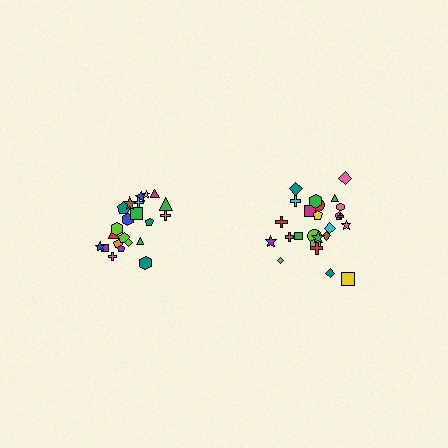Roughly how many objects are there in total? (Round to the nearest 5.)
Roughly 45 objects in total.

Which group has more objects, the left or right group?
The right group.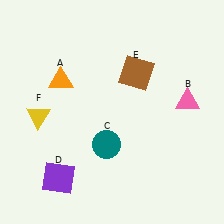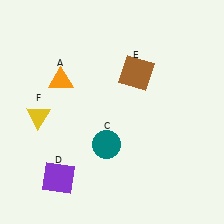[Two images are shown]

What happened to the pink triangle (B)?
The pink triangle (B) was removed in Image 2. It was in the top-right area of Image 1.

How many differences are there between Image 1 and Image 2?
There is 1 difference between the two images.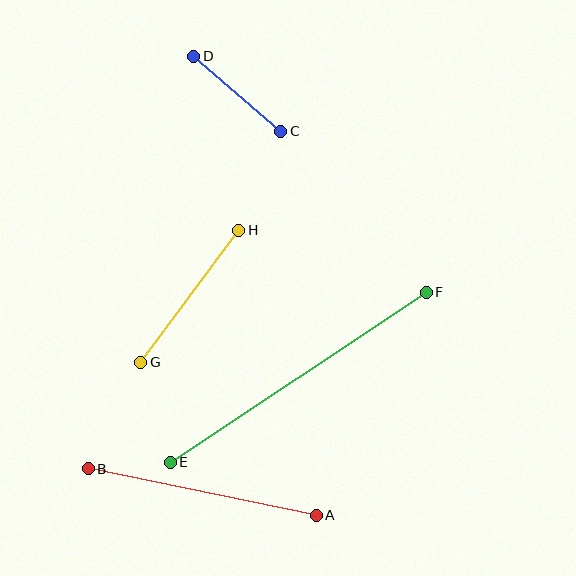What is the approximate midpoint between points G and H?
The midpoint is at approximately (190, 296) pixels.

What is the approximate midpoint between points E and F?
The midpoint is at approximately (298, 377) pixels.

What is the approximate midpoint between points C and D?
The midpoint is at approximately (237, 94) pixels.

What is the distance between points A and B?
The distance is approximately 233 pixels.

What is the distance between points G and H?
The distance is approximately 164 pixels.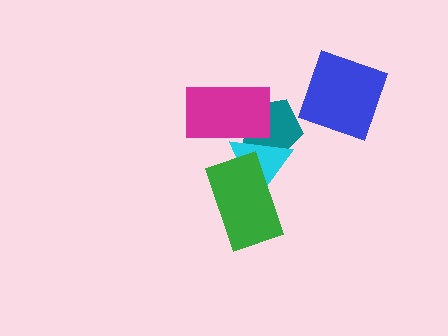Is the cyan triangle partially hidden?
Yes, it is partially covered by another shape.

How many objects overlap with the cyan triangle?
3 objects overlap with the cyan triangle.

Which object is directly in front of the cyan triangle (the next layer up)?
The green rectangle is directly in front of the cyan triangle.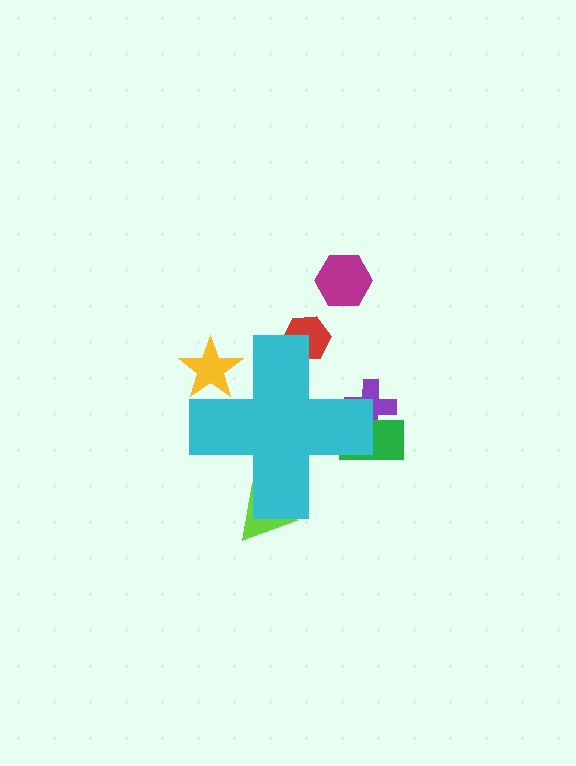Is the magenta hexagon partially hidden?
No, the magenta hexagon is fully visible.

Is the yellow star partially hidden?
Yes, the yellow star is partially hidden behind the cyan cross.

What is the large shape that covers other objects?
A cyan cross.